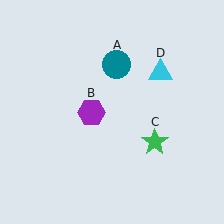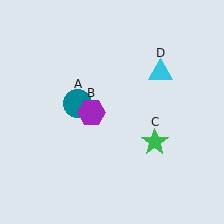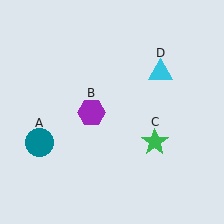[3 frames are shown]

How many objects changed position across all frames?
1 object changed position: teal circle (object A).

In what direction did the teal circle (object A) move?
The teal circle (object A) moved down and to the left.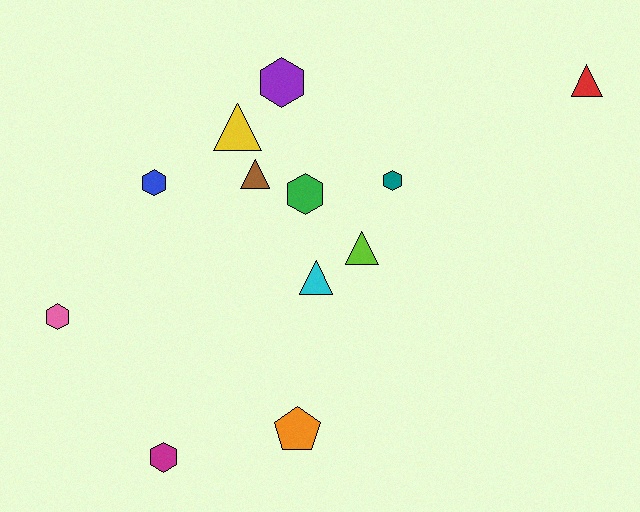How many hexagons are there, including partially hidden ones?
There are 6 hexagons.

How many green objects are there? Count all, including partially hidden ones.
There is 1 green object.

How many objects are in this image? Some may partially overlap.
There are 12 objects.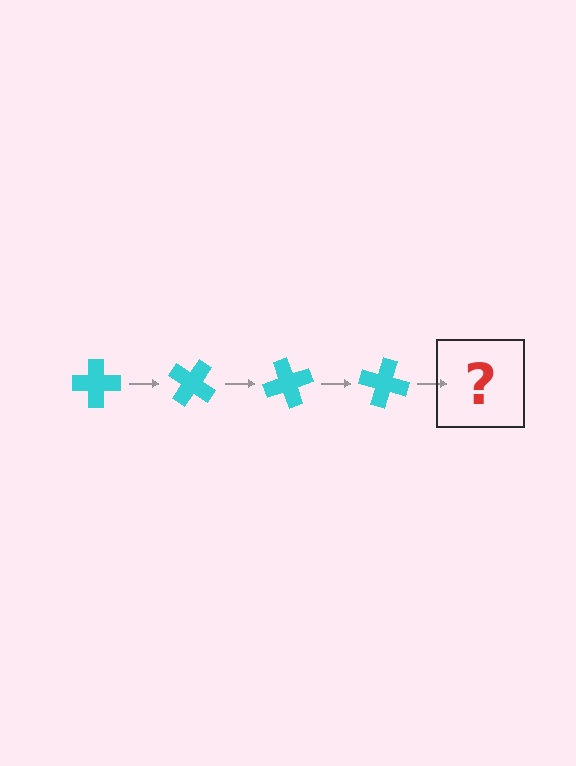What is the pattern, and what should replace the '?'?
The pattern is that the cross rotates 35 degrees each step. The '?' should be a cyan cross rotated 140 degrees.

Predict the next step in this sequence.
The next step is a cyan cross rotated 140 degrees.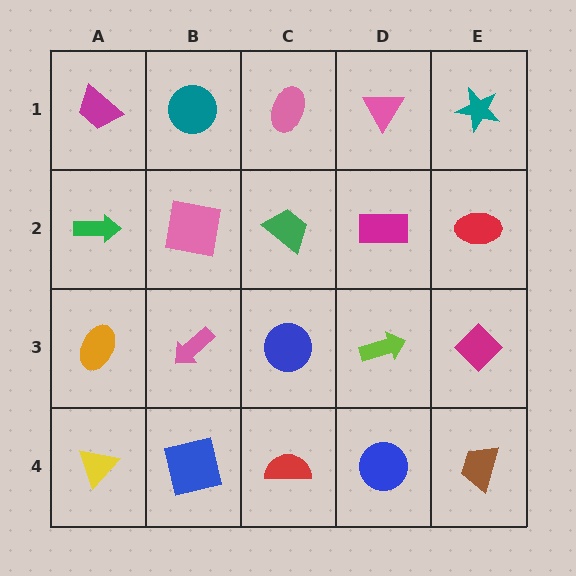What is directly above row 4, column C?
A blue circle.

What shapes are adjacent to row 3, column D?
A magenta rectangle (row 2, column D), a blue circle (row 4, column D), a blue circle (row 3, column C), a magenta diamond (row 3, column E).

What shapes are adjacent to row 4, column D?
A lime arrow (row 3, column D), a red semicircle (row 4, column C), a brown trapezoid (row 4, column E).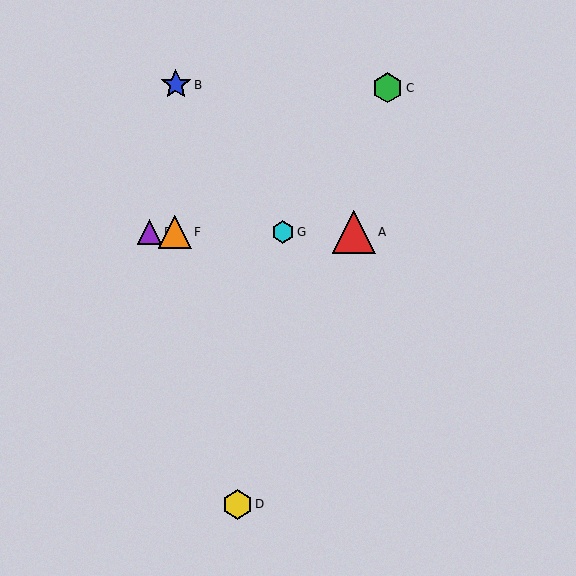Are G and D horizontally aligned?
No, G is at y≈232 and D is at y≈504.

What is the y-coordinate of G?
Object G is at y≈232.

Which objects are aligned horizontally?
Objects A, E, F, G are aligned horizontally.